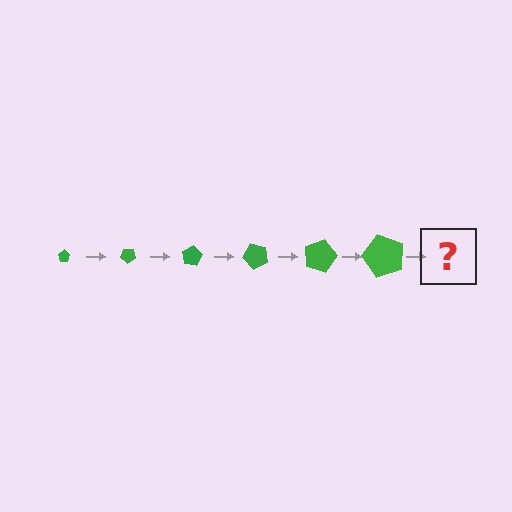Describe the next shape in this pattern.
It should be a pentagon, larger than the previous one and rotated 240 degrees from the start.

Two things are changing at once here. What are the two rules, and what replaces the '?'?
The two rules are that the pentagon grows larger each step and it rotates 40 degrees each step. The '?' should be a pentagon, larger than the previous one and rotated 240 degrees from the start.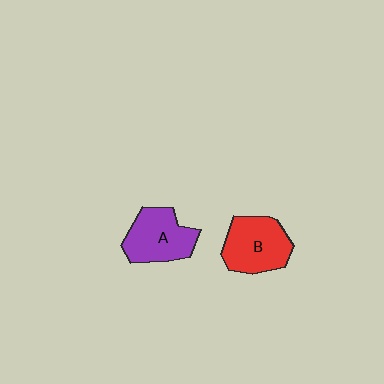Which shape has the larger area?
Shape B (red).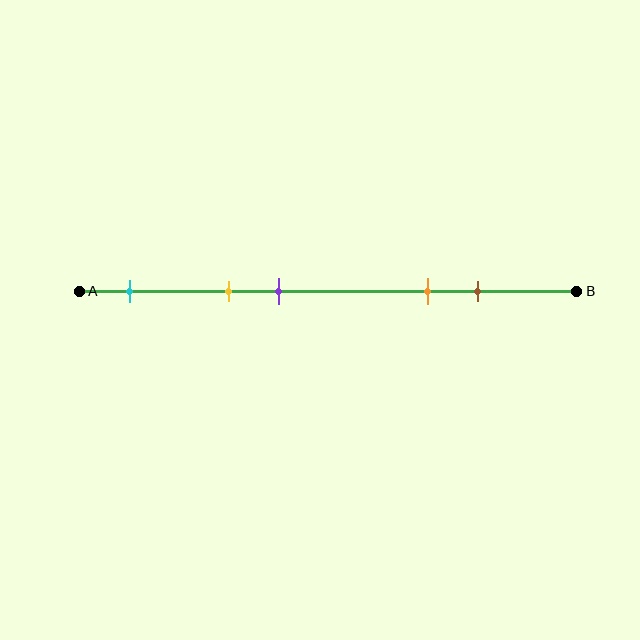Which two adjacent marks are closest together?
The yellow and purple marks are the closest adjacent pair.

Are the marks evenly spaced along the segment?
No, the marks are not evenly spaced.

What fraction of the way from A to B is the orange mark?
The orange mark is approximately 70% (0.7) of the way from A to B.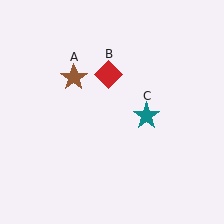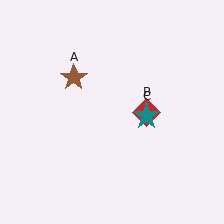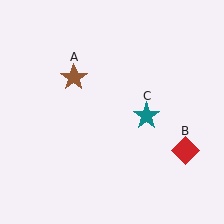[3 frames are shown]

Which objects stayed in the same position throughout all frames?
Brown star (object A) and teal star (object C) remained stationary.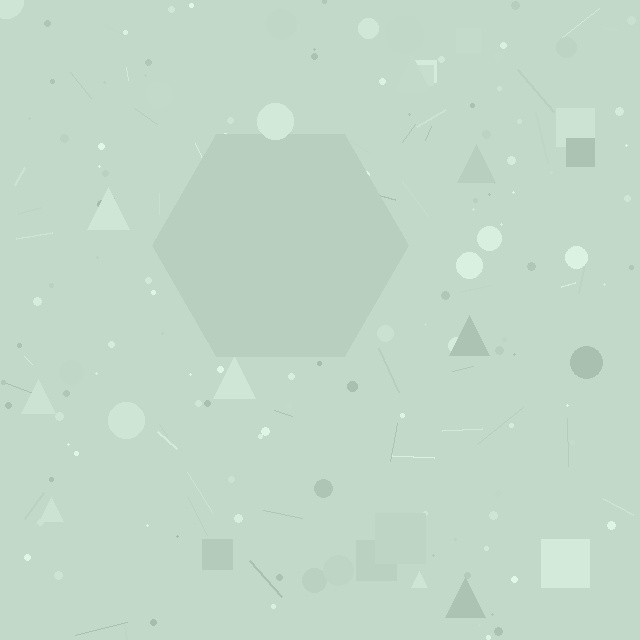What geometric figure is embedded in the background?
A hexagon is embedded in the background.